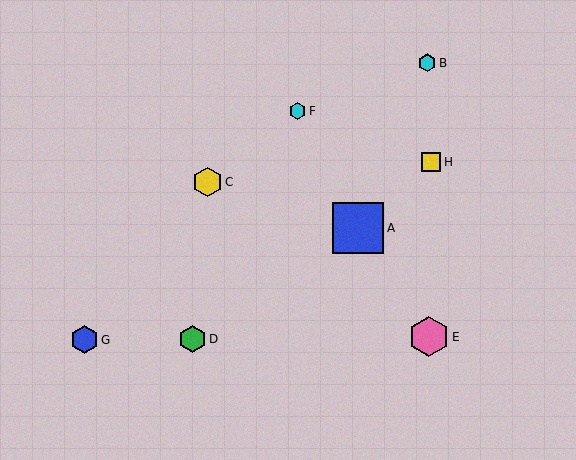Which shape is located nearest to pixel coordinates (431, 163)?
The yellow square (labeled H) at (431, 162) is nearest to that location.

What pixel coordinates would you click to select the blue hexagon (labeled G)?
Click at (84, 340) to select the blue hexagon G.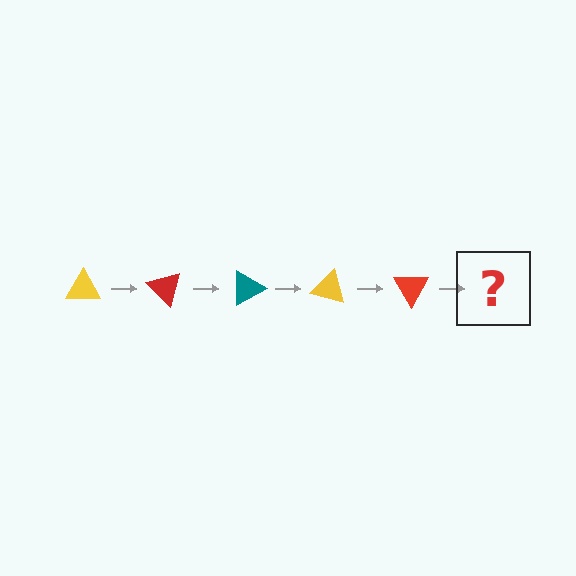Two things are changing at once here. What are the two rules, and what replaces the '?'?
The two rules are that it rotates 45 degrees each step and the color cycles through yellow, red, and teal. The '?' should be a teal triangle, rotated 225 degrees from the start.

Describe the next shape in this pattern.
It should be a teal triangle, rotated 225 degrees from the start.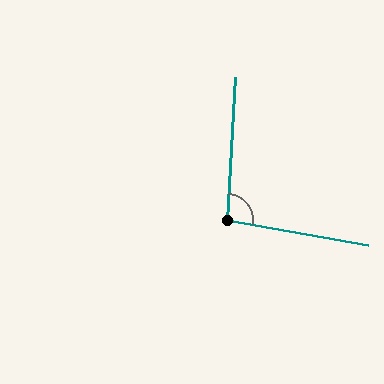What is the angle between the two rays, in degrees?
Approximately 97 degrees.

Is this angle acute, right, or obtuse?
It is obtuse.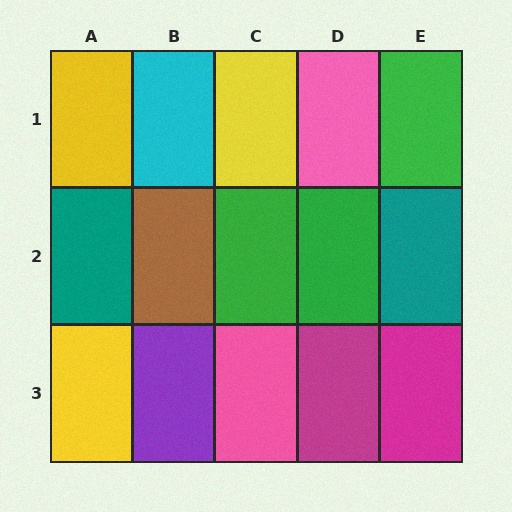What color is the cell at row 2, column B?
Brown.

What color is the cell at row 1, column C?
Yellow.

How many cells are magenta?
2 cells are magenta.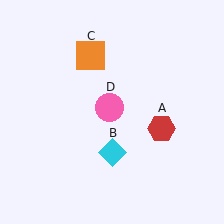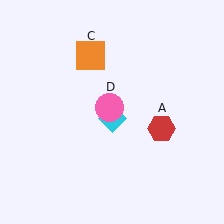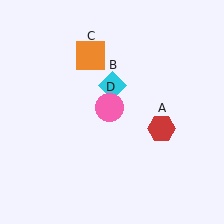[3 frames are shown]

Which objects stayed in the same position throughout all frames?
Red hexagon (object A) and orange square (object C) and pink circle (object D) remained stationary.